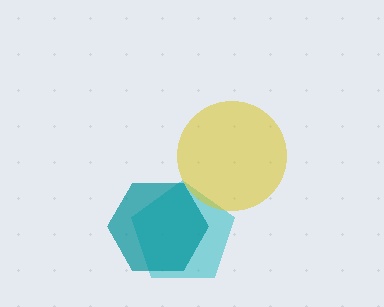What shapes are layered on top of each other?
The layered shapes are: a cyan pentagon, a yellow circle, a teal hexagon.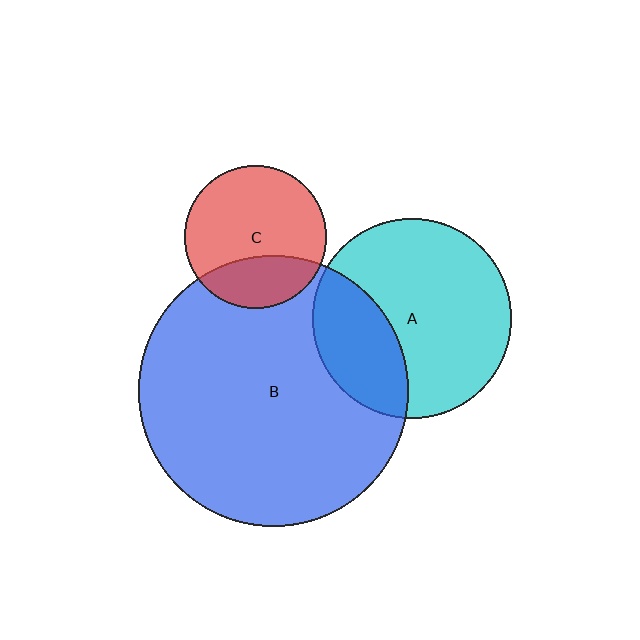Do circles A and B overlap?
Yes.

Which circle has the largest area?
Circle B (blue).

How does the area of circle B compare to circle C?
Approximately 3.6 times.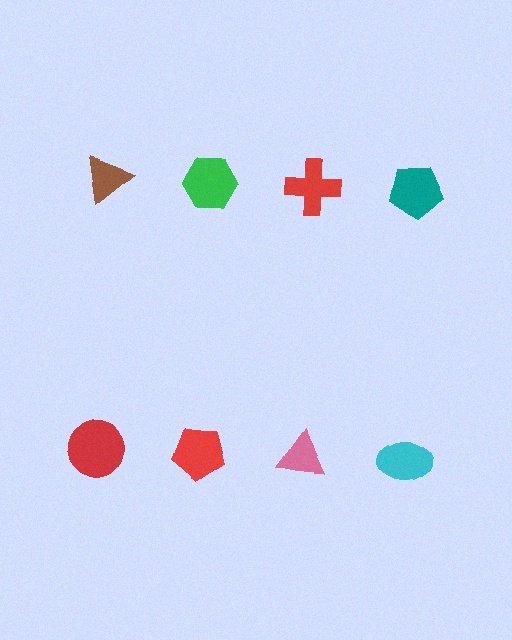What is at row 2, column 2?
A red pentagon.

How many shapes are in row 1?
4 shapes.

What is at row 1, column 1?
A brown triangle.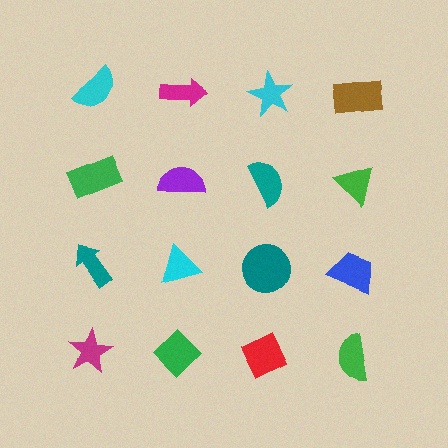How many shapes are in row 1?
4 shapes.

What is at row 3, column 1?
A teal arrow.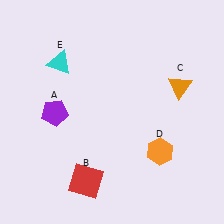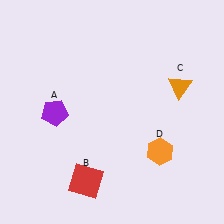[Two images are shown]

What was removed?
The cyan triangle (E) was removed in Image 2.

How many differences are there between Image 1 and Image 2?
There is 1 difference between the two images.